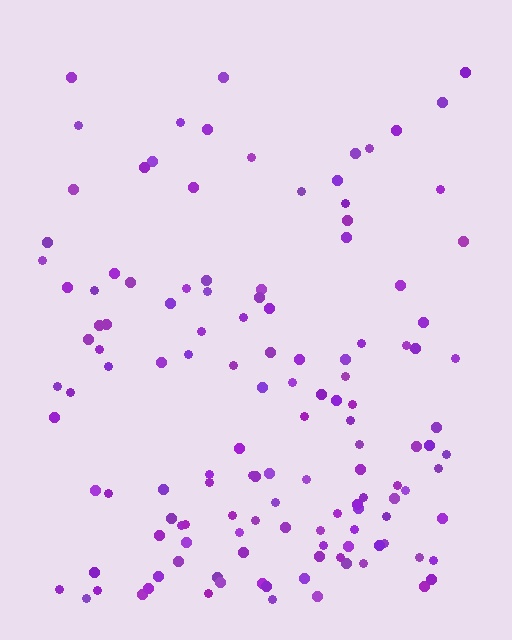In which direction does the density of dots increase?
From top to bottom, with the bottom side densest.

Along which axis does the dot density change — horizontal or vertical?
Vertical.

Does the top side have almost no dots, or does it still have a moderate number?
Still a moderate number, just noticeably fewer than the bottom.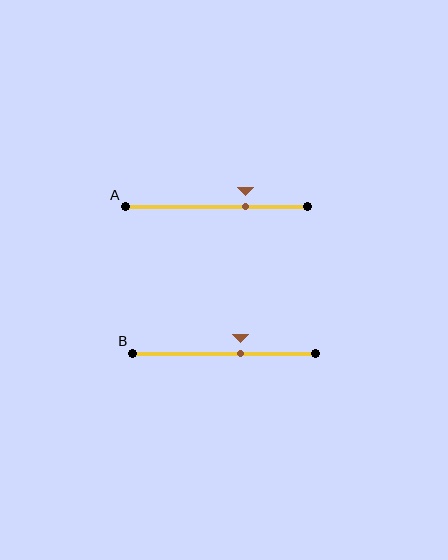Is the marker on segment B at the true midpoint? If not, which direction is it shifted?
No, the marker on segment B is shifted to the right by about 9% of the segment length.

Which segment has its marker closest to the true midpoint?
Segment B has its marker closest to the true midpoint.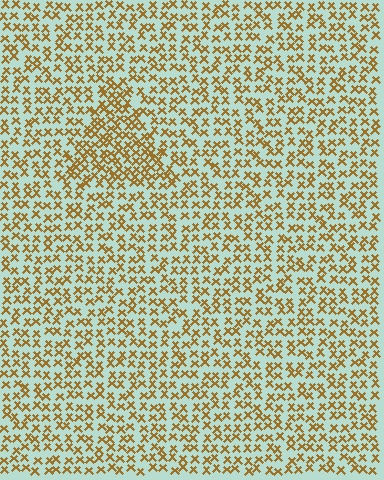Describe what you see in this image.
The image contains small brown elements arranged at two different densities. A triangle-shaped region is visible where the elements are more densely packed than the surrounding area.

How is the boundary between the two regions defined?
The boundary is defined by a change in element density (approximately 1.7x ratio). All elements are the same color, size, and shape.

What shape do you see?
I see a triangle.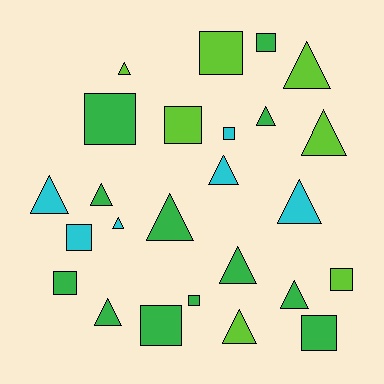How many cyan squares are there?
There are 2 cyan squares.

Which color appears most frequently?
Green, with 12 objects.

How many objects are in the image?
There are 25 objects.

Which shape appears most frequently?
Triangle, with 14 objects.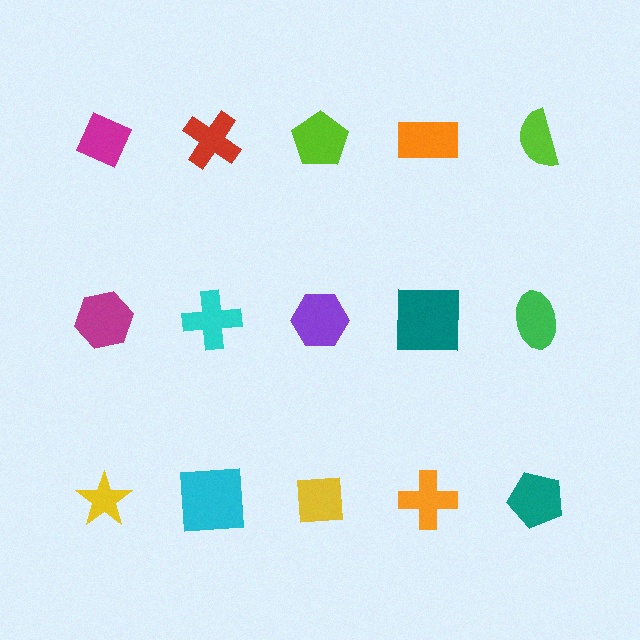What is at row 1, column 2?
A red cross.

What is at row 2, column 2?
A cyan cross.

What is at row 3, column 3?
A yellow square.